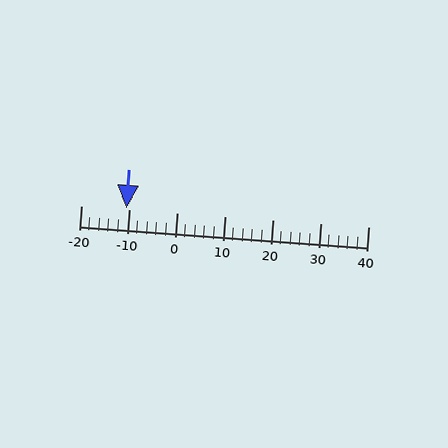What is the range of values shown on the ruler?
The ruler shows values from -20 to 40.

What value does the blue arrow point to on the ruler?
The blue arrow points to approximately -11.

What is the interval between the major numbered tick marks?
The major tick marks are spaced 10 units apart.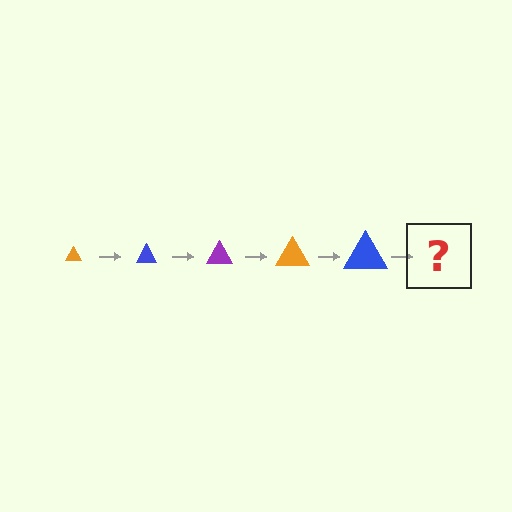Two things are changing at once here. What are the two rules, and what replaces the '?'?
The two rules are that the triangle grows larger each step and the color cycles through orange, blue, and purple. The '?' should be a purple triangle, larger than the previous one.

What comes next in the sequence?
The next element should be a purple triangle, larger than the previous one.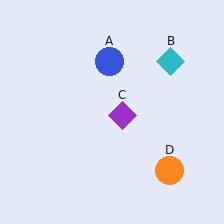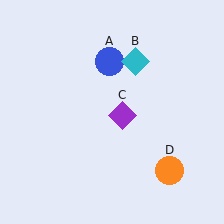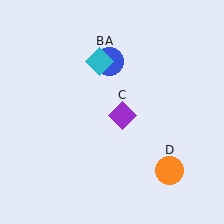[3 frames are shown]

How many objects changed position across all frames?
1 object changed position: cyan diamond (object B).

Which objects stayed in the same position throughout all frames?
Blue circle (object A) and purple diamond (object C) and orange circle (object D) remained stationary.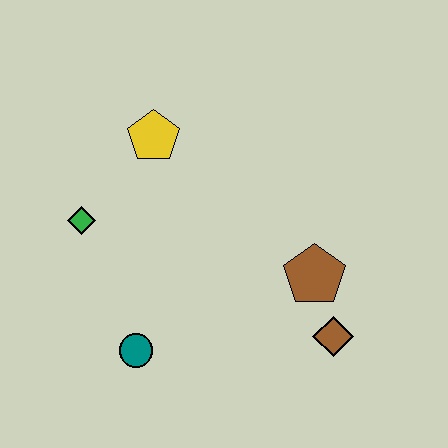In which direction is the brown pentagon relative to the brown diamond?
The brown pentagon is above the brown diamond.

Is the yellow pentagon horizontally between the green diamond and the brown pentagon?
Yes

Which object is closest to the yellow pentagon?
The green diamond is closest to the yellow pentagon.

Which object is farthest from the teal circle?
The yellow pentagon is farthest from the teal circle.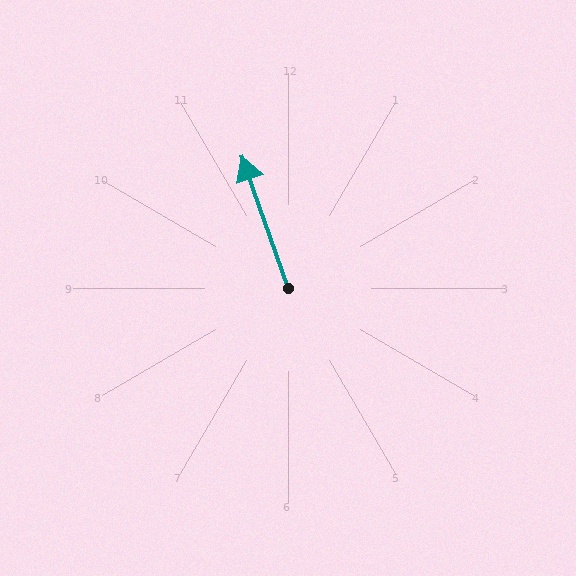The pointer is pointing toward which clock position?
Roughly 11 o'clock.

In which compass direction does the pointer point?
North.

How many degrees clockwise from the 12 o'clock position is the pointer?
Approximately 341 degrees.